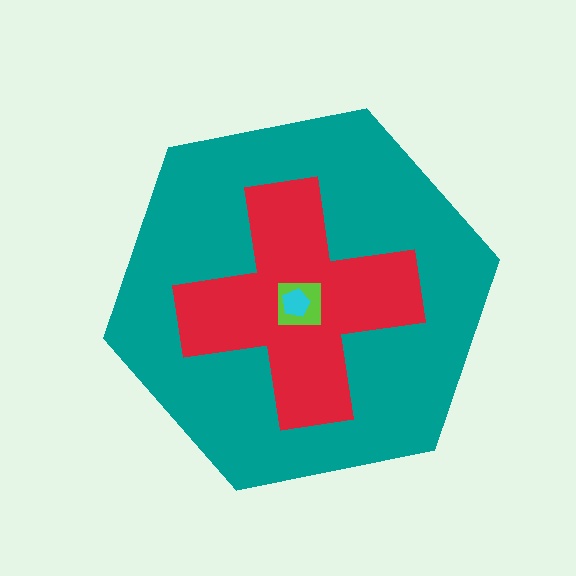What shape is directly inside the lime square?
The cyan pentagon.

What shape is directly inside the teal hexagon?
The red cross.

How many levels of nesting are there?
4.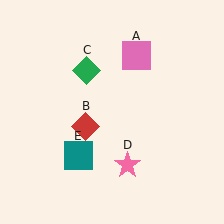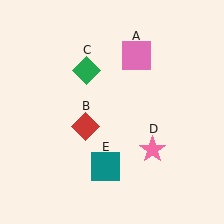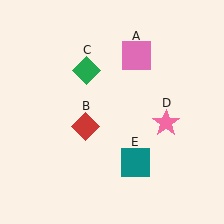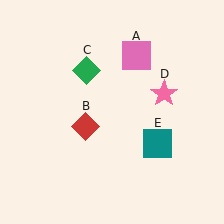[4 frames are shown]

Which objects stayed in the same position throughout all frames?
Pink square (object A) and red diamond (object B) and green diamond (object C) remained stationary.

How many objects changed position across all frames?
2 objects changed position: pink star (object D), teal square (object E).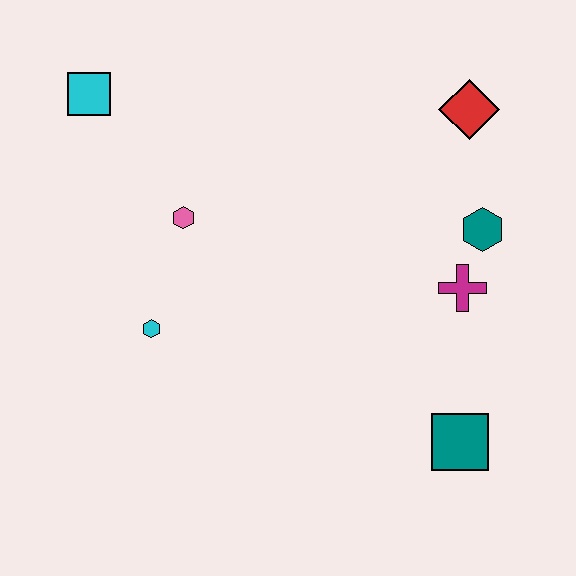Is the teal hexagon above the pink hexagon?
No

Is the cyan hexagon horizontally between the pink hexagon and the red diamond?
No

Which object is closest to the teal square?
The magenta cross is closest to the teal square.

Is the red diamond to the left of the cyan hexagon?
No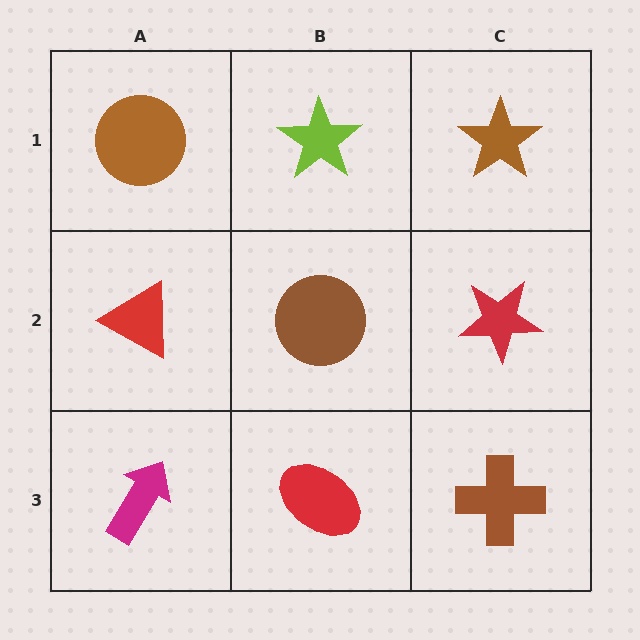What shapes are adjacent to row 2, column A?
A brown circle (row 1, column A), a magenta arrow (row 3, column A), a brown circle (row 2, column B).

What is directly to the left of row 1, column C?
A lime star.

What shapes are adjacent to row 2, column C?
A brown star (row 1, column C), a brown cross (row 3, column C), a brown circle (row 2, column B).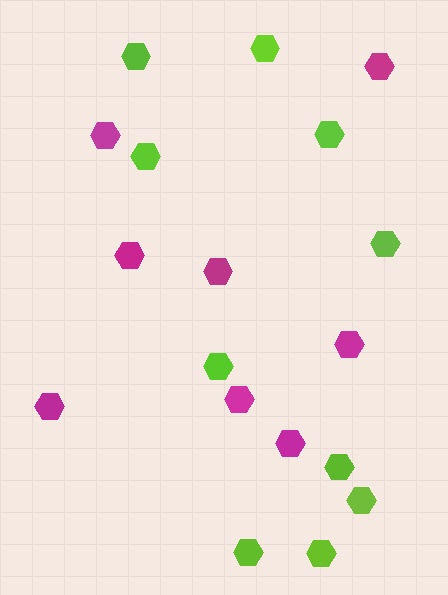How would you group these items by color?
There are 2 groups: one group of magenta hexagons (8) and one group of lime hexagons (10).